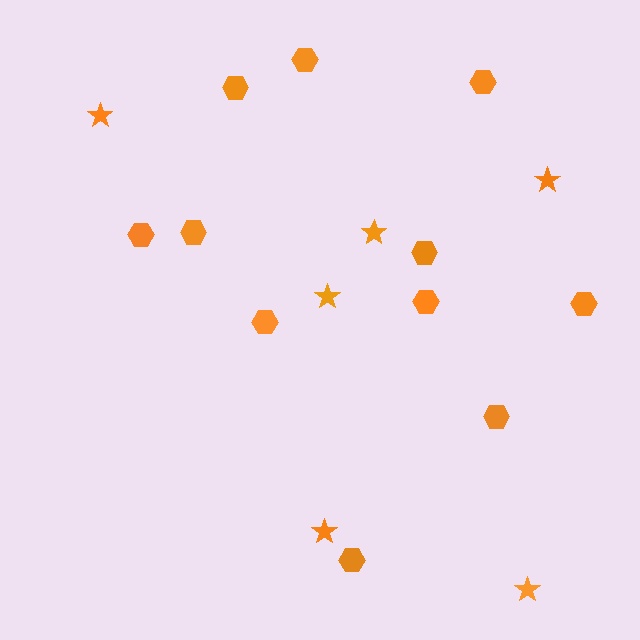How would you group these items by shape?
There are 2 groups: one group of hexagons (11) and one group of stars (6).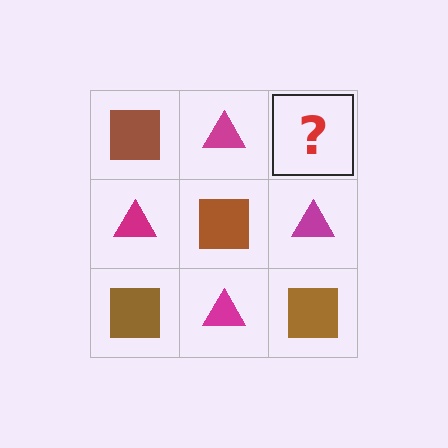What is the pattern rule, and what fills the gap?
The rule is that it alternates brown square and magenta triangle in a checkerboard pattern. The gap should be filled with a brown square.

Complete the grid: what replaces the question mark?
The question mark should be replaced with a brown square.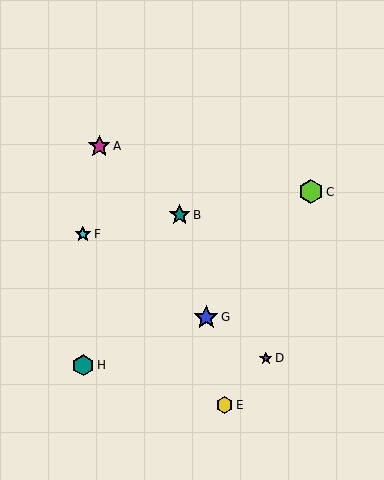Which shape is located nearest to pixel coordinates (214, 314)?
The blue star (labeled G) at (206, 317) is nearest to that location.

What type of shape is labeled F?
Shape F is a cyan star.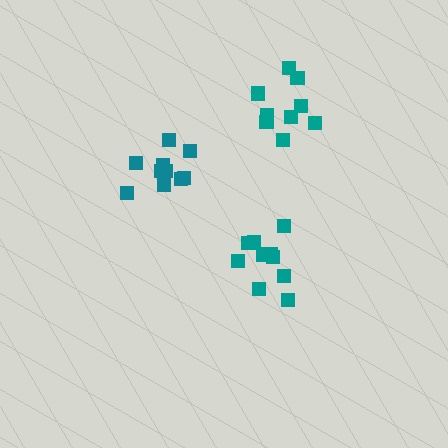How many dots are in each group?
Group 1: 10 dots, Group 2: 10 dots, Group 3: 9 dots (29 total).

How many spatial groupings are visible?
There are 3 spatial groupings.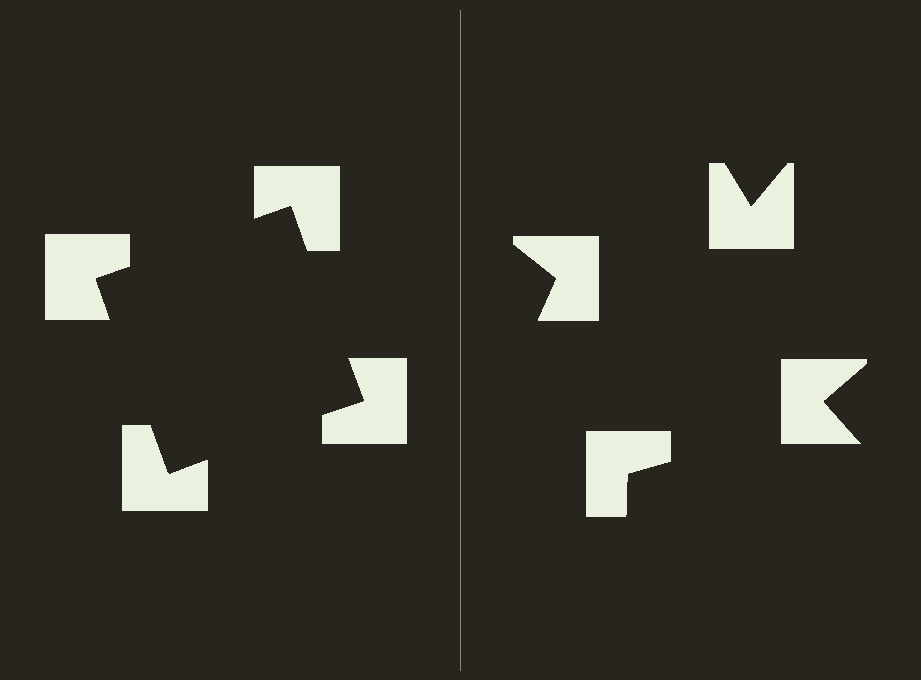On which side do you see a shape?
An illusory square appears on the left side. On the right side the wedge cuts are rotated, so no coherent shape forms.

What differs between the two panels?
The notched squares are positioned identically on both sides; only the wedge orientations differ. On the left they align to a square; on the right they are misaligned.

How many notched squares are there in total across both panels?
8 — 4 on each side.